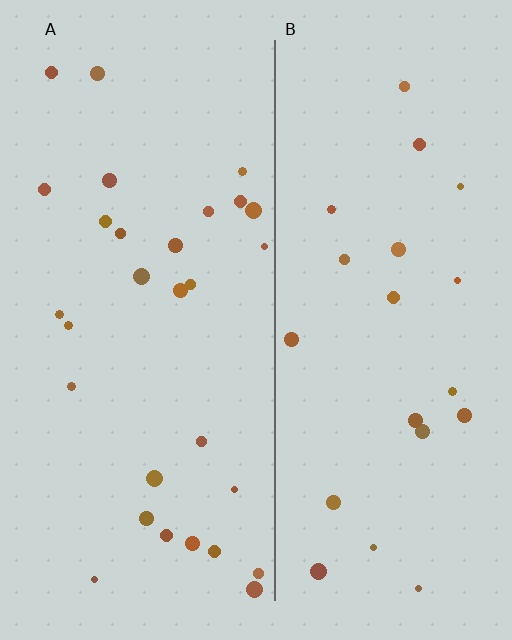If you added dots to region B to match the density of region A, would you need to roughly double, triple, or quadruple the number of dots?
Approximately double.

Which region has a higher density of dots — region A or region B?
A (the left).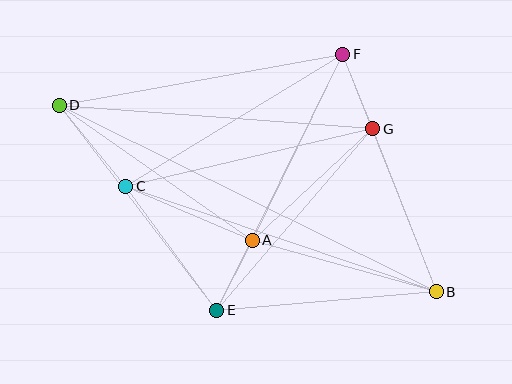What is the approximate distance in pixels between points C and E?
The distance between C and E is approximately 154 pixels.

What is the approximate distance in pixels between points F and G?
The distance between F and G is approximately 80 pixels.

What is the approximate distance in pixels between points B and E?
The distance between B and E is approximately 221 pixels.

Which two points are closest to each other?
Points A and E are closest to each other.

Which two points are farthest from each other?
Points B and D are farthest from each other.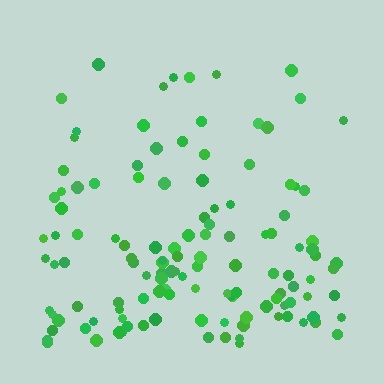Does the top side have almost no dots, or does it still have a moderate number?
Still a moderate number, just noticeably fewer than the bottom.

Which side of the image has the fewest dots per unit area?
The top.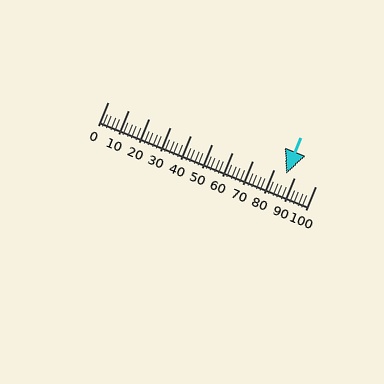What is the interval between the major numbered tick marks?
The major tick marks are spaced 10 units apart.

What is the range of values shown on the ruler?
The ruler shows values from 0 to 100.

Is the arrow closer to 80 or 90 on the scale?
The arrow is closer to 90.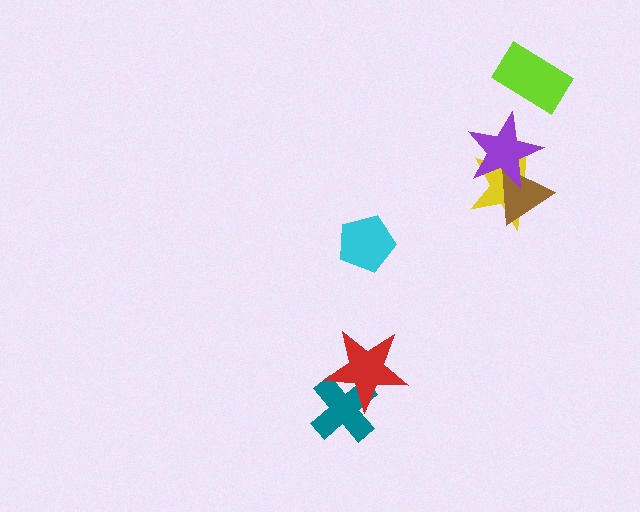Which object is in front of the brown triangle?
The purple star is in front of the brown triangle.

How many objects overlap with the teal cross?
1 object overlaps with the teal cross.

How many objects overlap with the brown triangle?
2 objects overlap with the brown triangle.